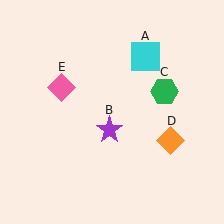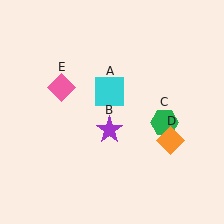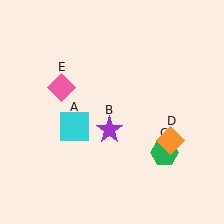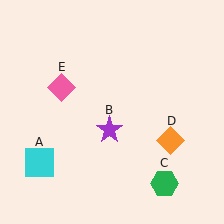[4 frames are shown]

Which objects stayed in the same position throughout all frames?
Purple star (object B) and orange diamond (object D) and pink diamond (object E) remained stationary.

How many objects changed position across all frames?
2 objects changed position: cyan square (object A), green hexagon (object C).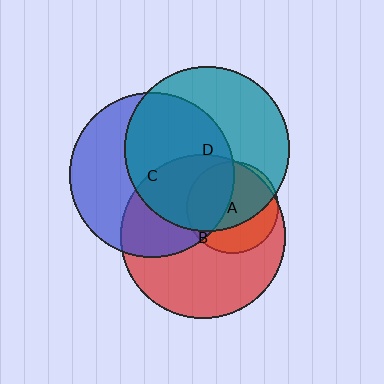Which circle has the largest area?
Circle D (teal).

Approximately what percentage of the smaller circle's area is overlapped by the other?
Approximately 95%.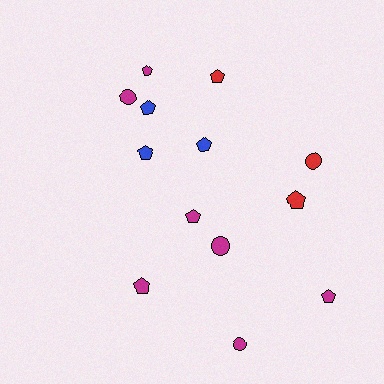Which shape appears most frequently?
Pentagon, with 9 objects.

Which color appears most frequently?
Magenta, with 7 objects.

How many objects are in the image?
There are 13 objects.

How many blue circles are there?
There are no blue circles.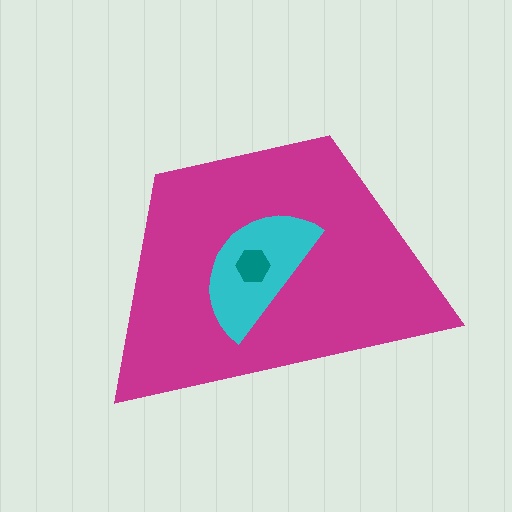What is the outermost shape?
The magenta trapezoid.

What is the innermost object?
The teal hexagon.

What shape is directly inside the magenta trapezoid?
The cyan semicircle.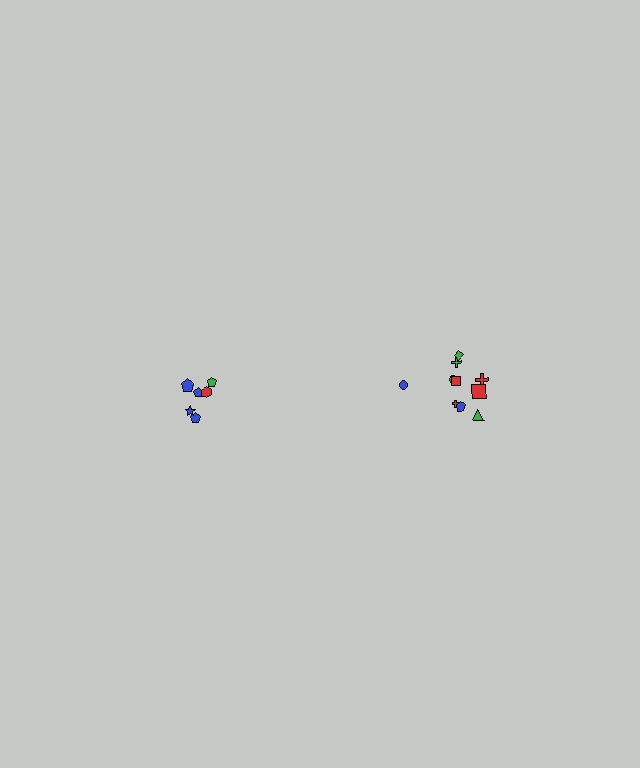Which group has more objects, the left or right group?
The right group.